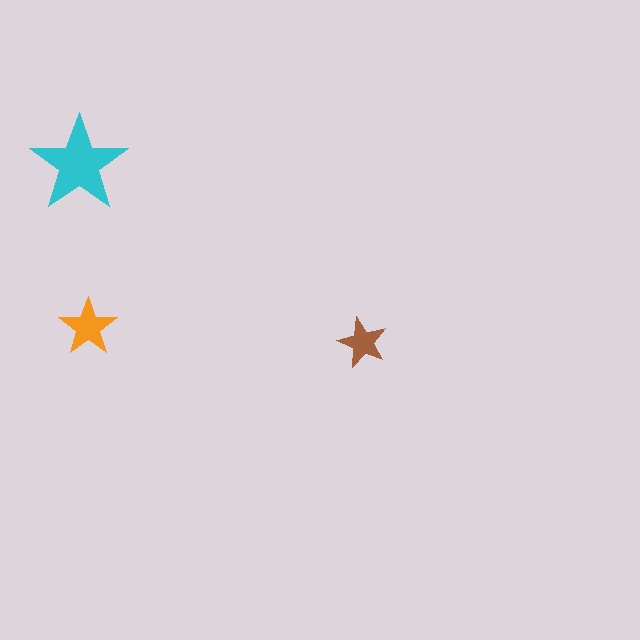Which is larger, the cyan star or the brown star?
The cyan one.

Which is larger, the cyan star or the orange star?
The cyan one.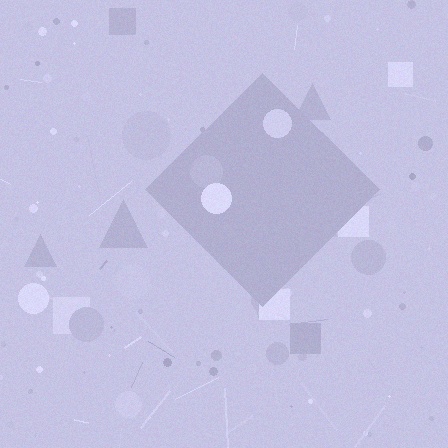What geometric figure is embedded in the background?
A diamond is embedded in the background.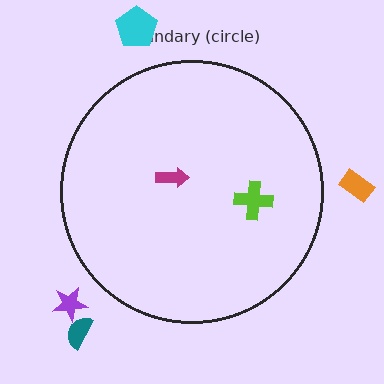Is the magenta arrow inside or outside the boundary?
Inside.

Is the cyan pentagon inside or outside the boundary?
Outside.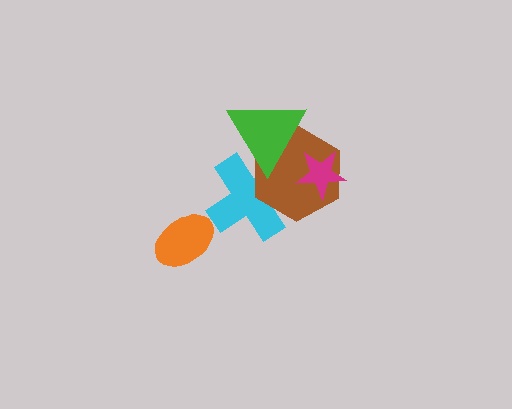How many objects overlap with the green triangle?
2 objects overlap with the green triangle.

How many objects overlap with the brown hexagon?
3 objects overlap with the brown hexagon.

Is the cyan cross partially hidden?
Yes, it is partially covered by another shape.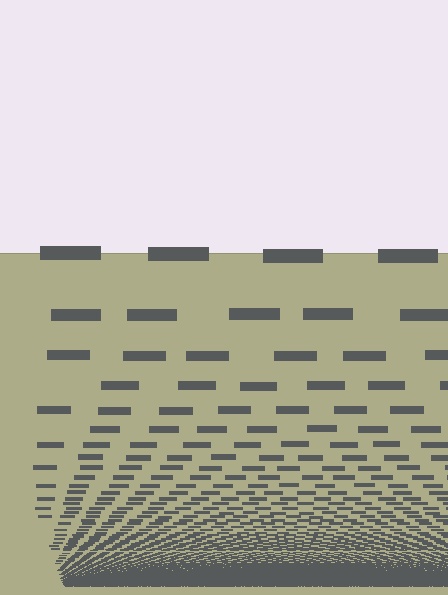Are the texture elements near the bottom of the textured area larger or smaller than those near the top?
Smaller. The gradient is inverted — elements near the bottom are smaller and denser.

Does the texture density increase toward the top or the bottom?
Density increases toward the bottom.